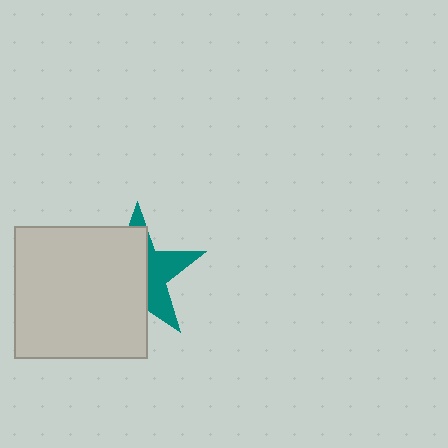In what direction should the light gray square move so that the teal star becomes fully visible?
The light gray square should move left. That is the shortest direction to clear the overlap and leave the teal star fully visible.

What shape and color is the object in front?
The object in front is a light gray square.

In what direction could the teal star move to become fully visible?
The teal star could move right. That would shift it out from behind the light gray square entirely.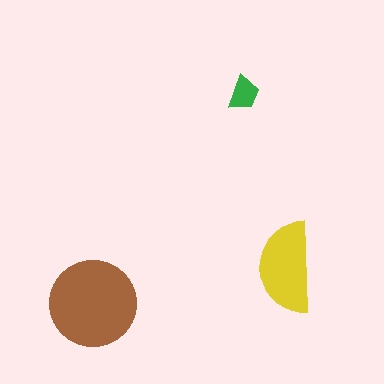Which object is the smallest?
The green trapezoid.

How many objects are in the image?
There are 3 objects in the image.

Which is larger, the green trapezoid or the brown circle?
The brown circle.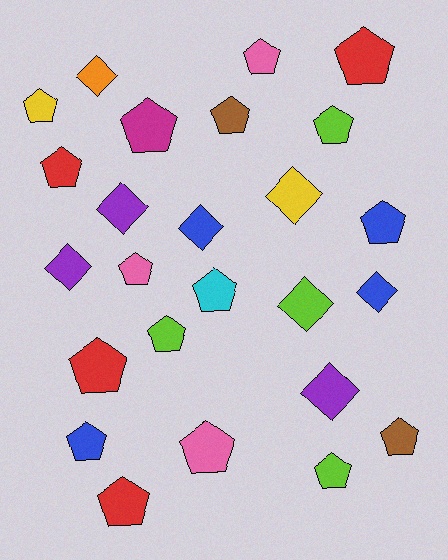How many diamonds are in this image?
There are 8 diamonds.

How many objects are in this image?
There are 25 objects.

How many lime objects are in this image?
There are 4 lime objects.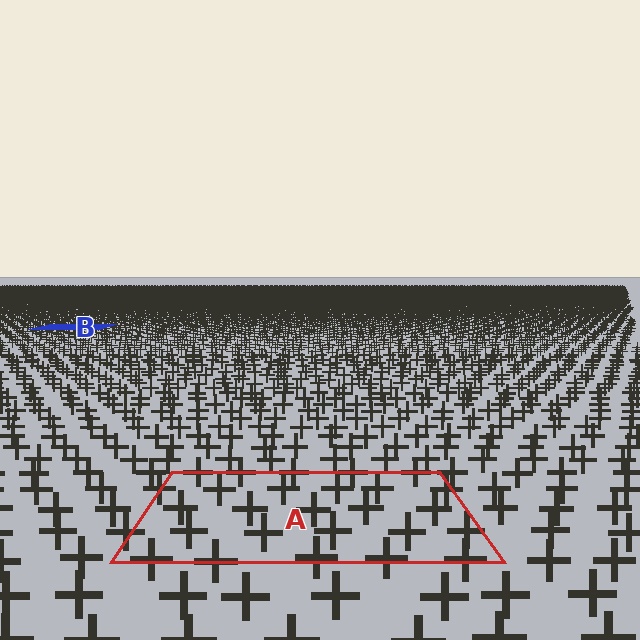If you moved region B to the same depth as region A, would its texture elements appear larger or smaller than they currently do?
They would appear larger. At a closer depth, the same texture elements are projected at a bigger on-screen size.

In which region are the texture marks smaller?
The texture marks are smaller in region B, because it is farther away.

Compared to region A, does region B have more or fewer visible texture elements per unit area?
Region B has more texture elements per unit area — they are packed more densely because it is farther away.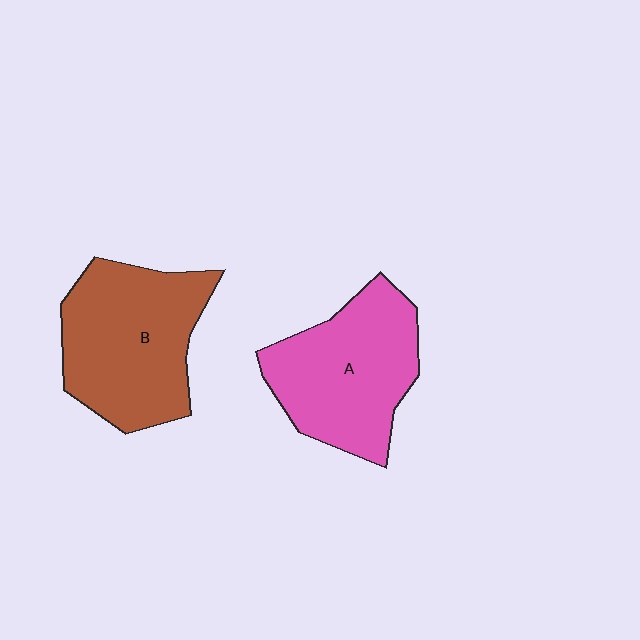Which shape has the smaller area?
Shape A (pink).